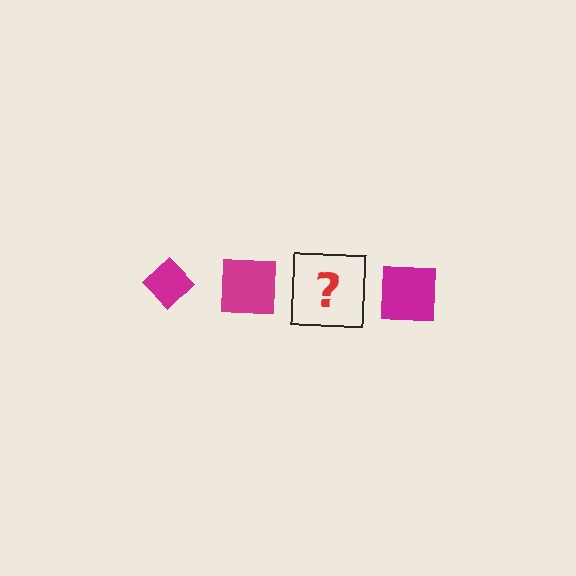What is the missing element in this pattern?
The missing element is a magenta diamond.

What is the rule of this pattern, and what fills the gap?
The rule is that the pattern cycles through diamond, square shapes in magenta. The gap should be filled with a magenta diamond.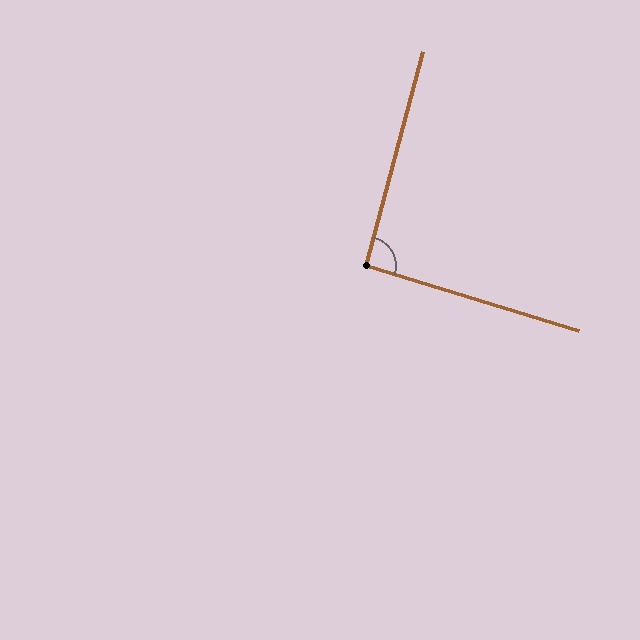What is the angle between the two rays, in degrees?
Approximately 92 degrees.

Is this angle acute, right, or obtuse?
It is approximately a right angle.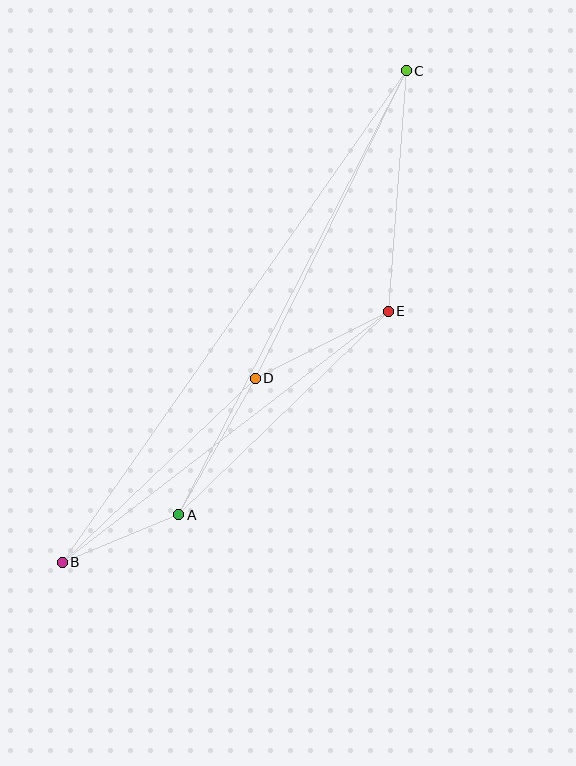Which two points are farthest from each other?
Points B and C are farthest from each other.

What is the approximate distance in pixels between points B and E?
The distance between B and E is approximately 412 pixels.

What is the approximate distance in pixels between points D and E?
The distance between D and E is approximately 149 pixels.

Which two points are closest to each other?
Points A and B are closest to each other.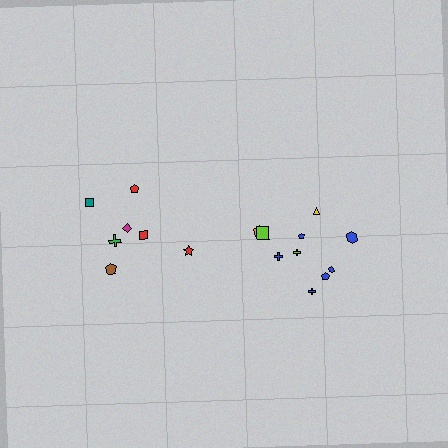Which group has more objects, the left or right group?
The right group.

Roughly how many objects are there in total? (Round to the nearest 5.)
Roughly 15 objects in total.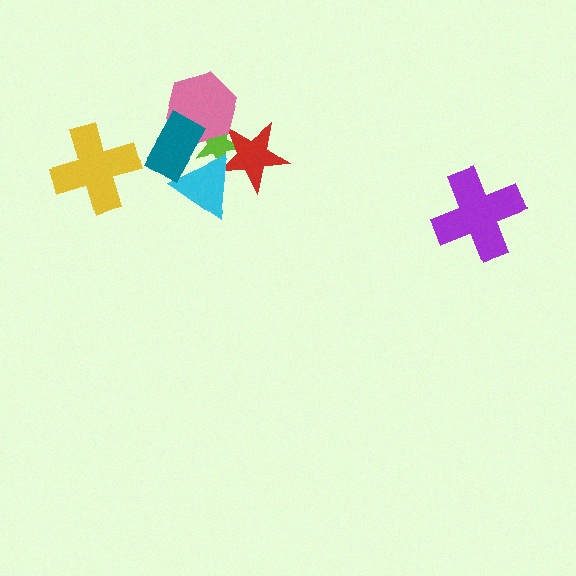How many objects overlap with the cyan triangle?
3 objects overlap with the cyan triangle.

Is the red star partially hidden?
Yes, it is partially covered by another shape.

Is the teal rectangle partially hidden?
No, no other shape covers it.